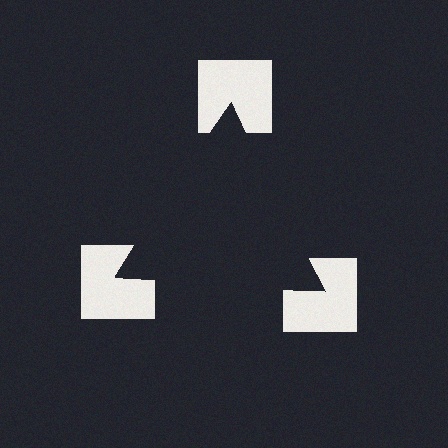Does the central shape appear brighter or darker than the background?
It typically appears slightly darker than the background, even though no actual brightness change is drawn.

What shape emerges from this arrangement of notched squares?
An illusory triangle — its edges are inferred from the aligned wedge cuts in the notched squares, not physically drawn.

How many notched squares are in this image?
There are 3 — one at each vertex of the illusory triangle.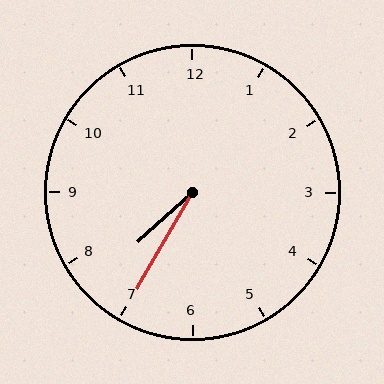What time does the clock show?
7:35.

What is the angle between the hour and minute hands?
Approximately 18 degrees.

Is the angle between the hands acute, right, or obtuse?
It is acute.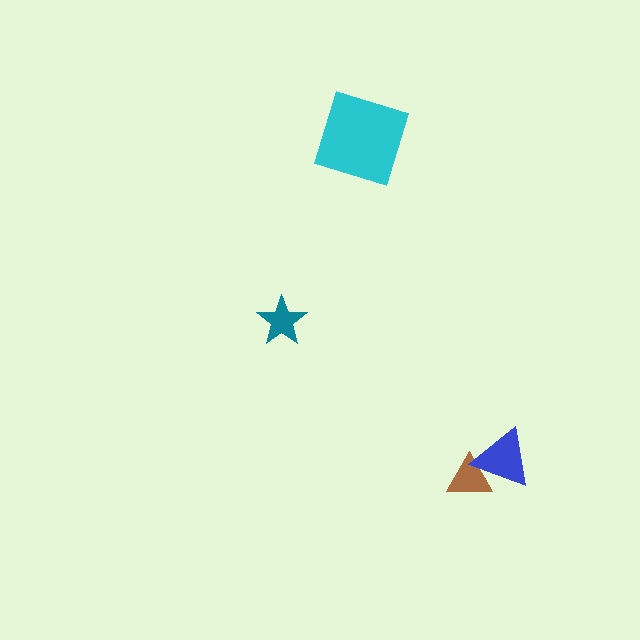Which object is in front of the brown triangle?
The blue triangle is in front of the brown triangle.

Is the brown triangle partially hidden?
Yes, it is partially covered by another shape.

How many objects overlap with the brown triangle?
1 object overlaps with the brown triangle.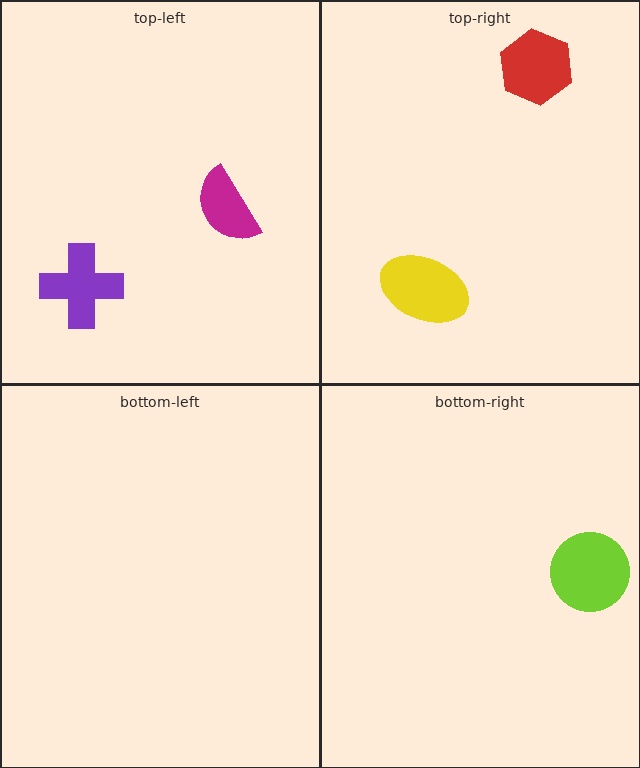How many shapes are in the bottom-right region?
1.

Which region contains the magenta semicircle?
The top-left region.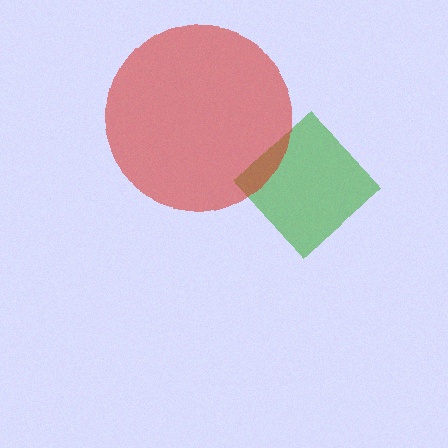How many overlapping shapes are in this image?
There are 2 overlapping shapes in the image.